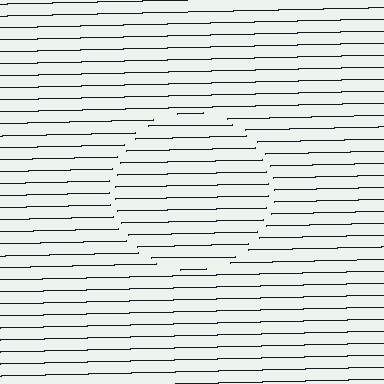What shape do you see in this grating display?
An illusory circle. The interior of the shape contains the same grating, shifted by half a period — the contour is defined by the phase discontinuity where line-ends from the inner and outer gratings abut.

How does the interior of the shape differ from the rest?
The interior of the shape contains the same grating, shifted by half a period — the contour is defined by the phase discontinuity where line-ends from the inner and outer gratings abut.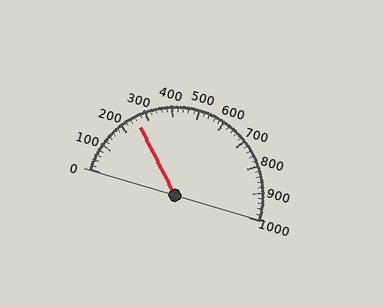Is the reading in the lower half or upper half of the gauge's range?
The reading is in the lower half of the range (0 to 1000).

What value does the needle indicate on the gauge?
The needle indicates approximately 260.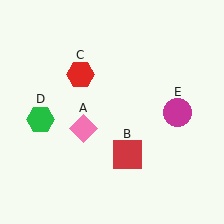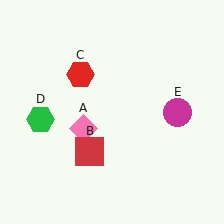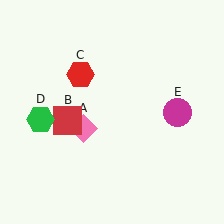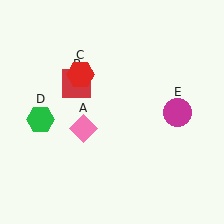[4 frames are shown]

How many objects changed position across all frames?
1 object changed position: red square (object B).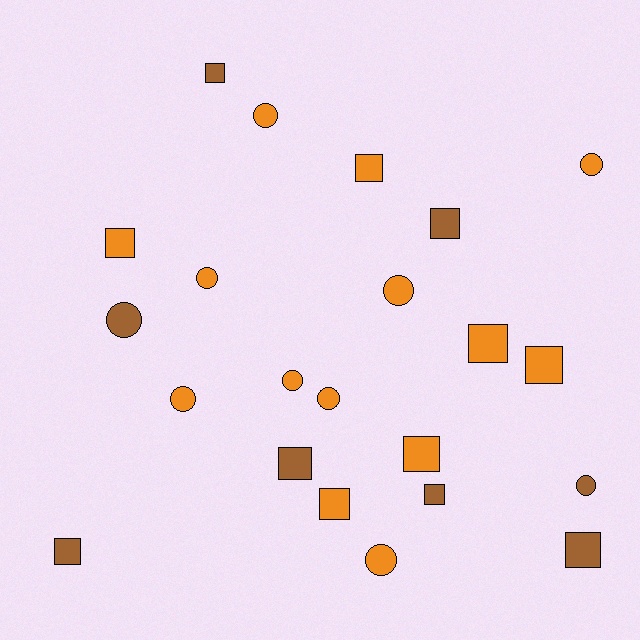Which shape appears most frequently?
Square, with 12 objects.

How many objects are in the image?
There are 22 objects.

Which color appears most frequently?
Orange, with 14 objects.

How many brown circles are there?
There are 2 brown circles.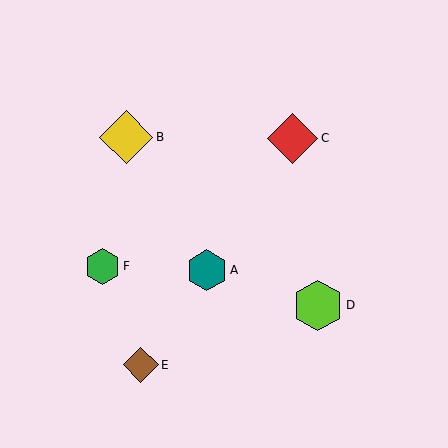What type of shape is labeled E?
Shape E is a brown diamond.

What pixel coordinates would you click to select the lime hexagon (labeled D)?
Click at (318, 305) to select the lime hexagon D.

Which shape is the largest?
The yellow diamond (labeled B) is the largest.